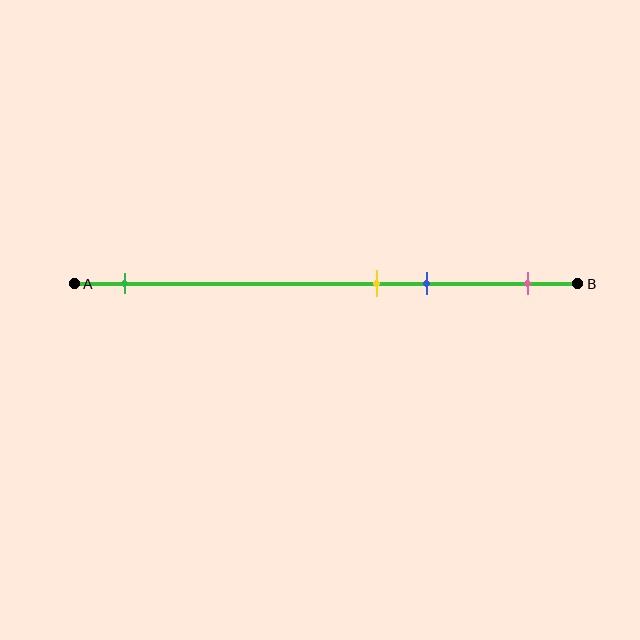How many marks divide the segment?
There are 4 marks dividing the segment.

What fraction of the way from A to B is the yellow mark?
The yellow mark is approximately 60% (0.6) of the way from A to B.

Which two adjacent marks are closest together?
The yellow and blue marks are the closest adjacent pair.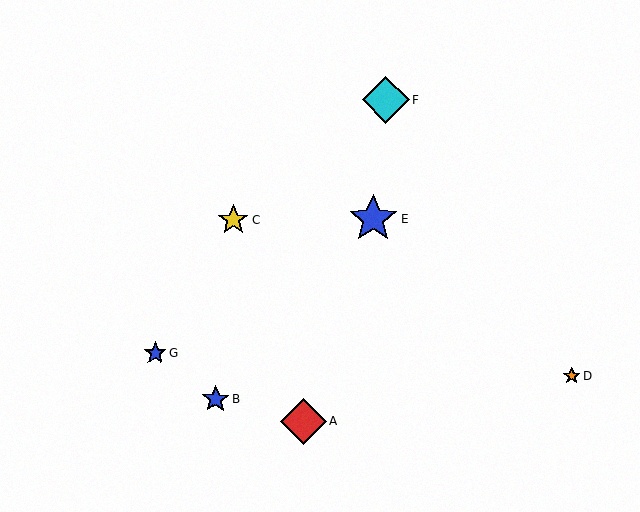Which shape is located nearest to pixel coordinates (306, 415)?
The red diamond (labeled A) at (304, 421) is nearest to that location.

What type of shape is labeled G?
Shape G is a blue star.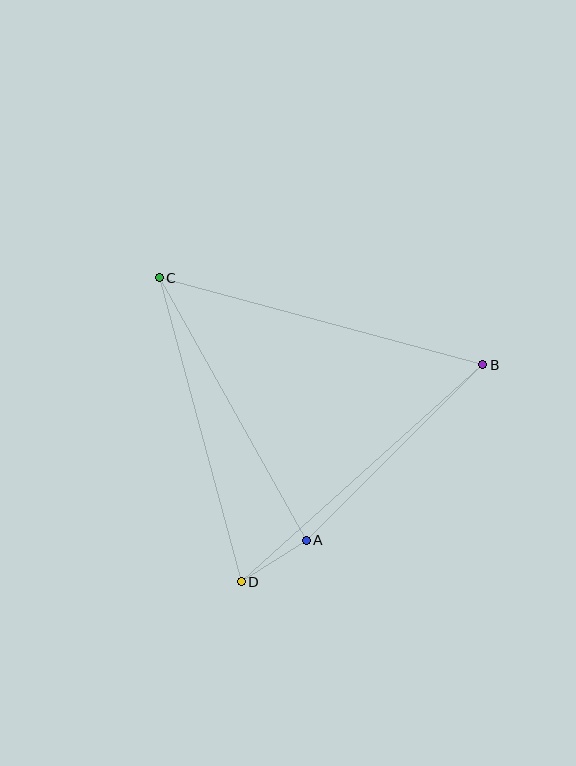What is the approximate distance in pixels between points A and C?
The distance between A and C is approximately 301 pixels.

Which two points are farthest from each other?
Points B and C are farthest from each other.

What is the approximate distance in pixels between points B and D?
The distance between B and D is approximately 325 pixels.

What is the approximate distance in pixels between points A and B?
The distance between A and B is approximately 249 pixels.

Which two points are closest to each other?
Points A and D are closest to each other.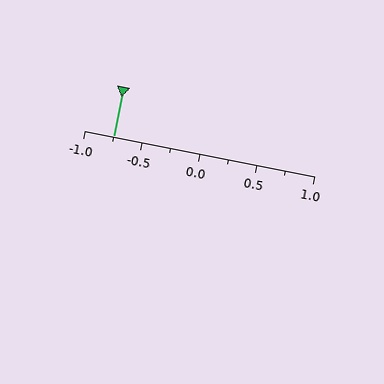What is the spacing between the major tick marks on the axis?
The major ticks are spaced 0.5 apart.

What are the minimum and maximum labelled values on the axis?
The axis runs from -1.0 to 1.0.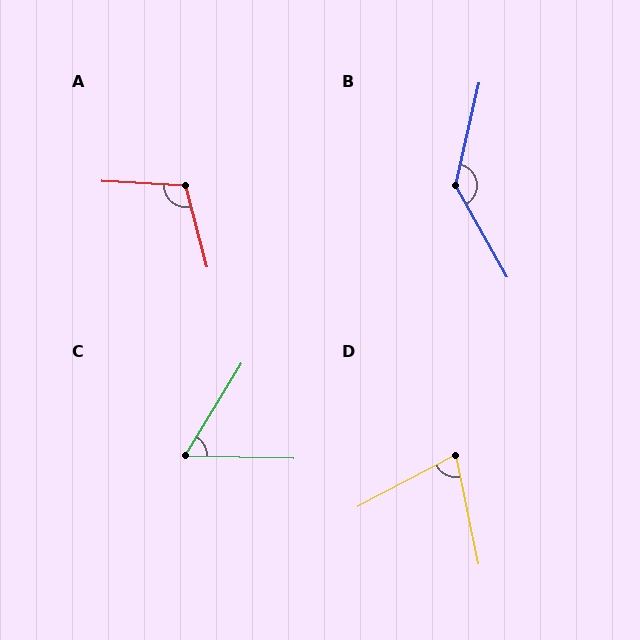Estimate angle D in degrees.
Approximately 74 degrees.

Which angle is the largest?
B, at approximately 138 degrees.